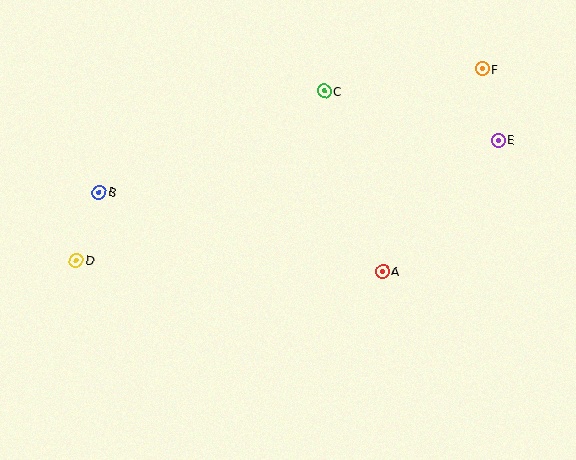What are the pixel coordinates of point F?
Point F is at (482, 69).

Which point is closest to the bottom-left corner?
Point D is closest to the bottom-left corner.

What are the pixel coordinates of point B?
Point B is at (99, 192).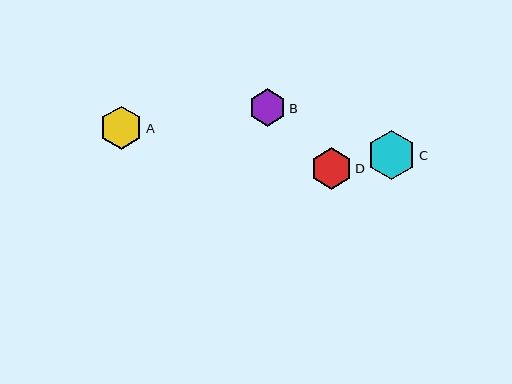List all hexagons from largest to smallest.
From largest to smallest: C, A, D, B.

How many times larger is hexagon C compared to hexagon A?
Hexagon C is approximately 1.1 times the size of hexagon A.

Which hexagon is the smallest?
Hexagon B is the smallest with a size of approximately 37 pixels.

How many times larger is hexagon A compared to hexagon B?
Hexagon A is approximately 1.2 times the size of hexagon B.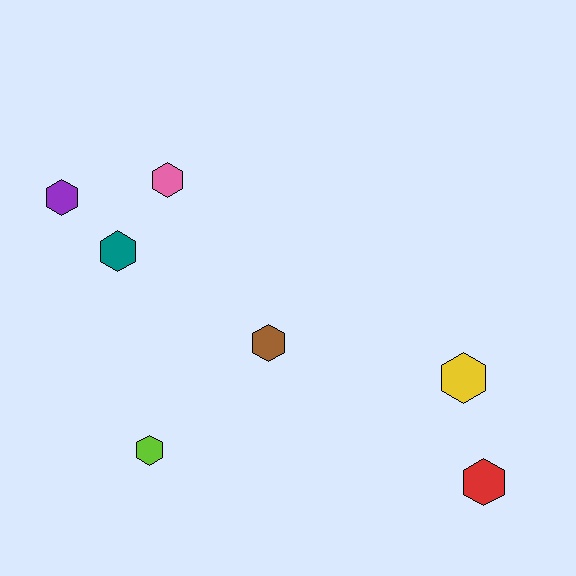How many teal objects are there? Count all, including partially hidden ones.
There is 1 teal object.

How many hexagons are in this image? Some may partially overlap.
There are 7 hexagons.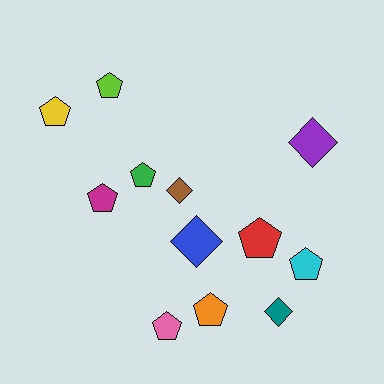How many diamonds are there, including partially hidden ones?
There are 4 diamonds.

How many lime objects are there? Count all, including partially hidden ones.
There is 1 lime object.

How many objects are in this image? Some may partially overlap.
There are 12 objects.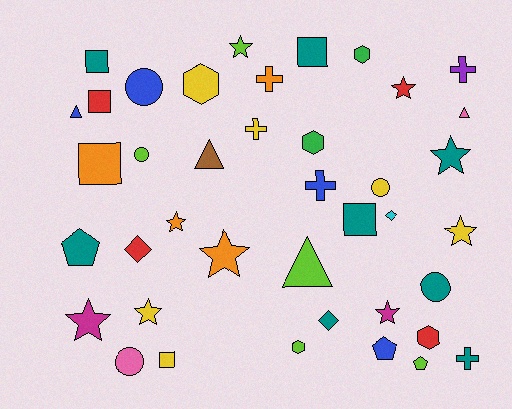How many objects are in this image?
There are 40 objects.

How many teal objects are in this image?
There are 8 teal objects.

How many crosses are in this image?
There are 5 crosses.